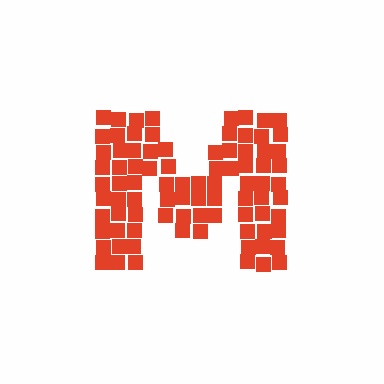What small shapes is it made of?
It is made of small squares.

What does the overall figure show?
The overall figure shows the letter M.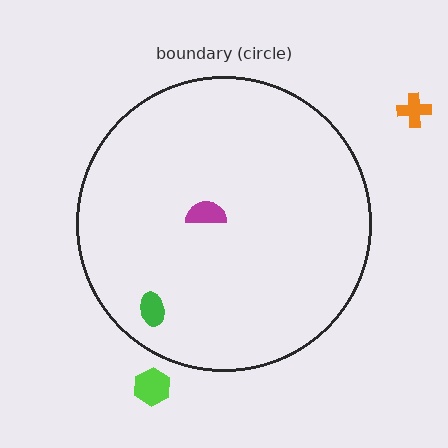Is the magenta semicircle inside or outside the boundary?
Inside.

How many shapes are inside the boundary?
2 inside, 2 outside.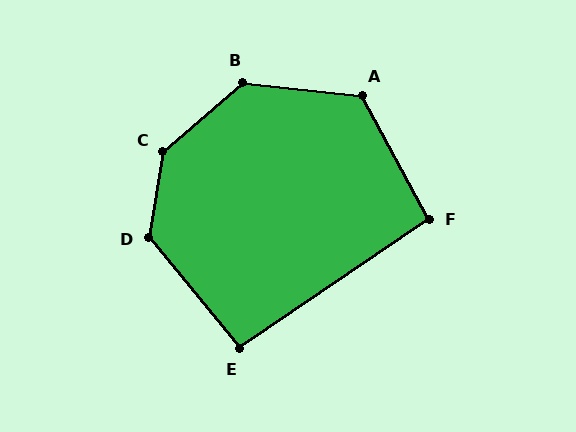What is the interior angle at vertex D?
Approximately 131 degrees (obtuse).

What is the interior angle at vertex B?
Approximately 133 degrees (obtuse).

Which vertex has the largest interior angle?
C, at approximately 140 degrees.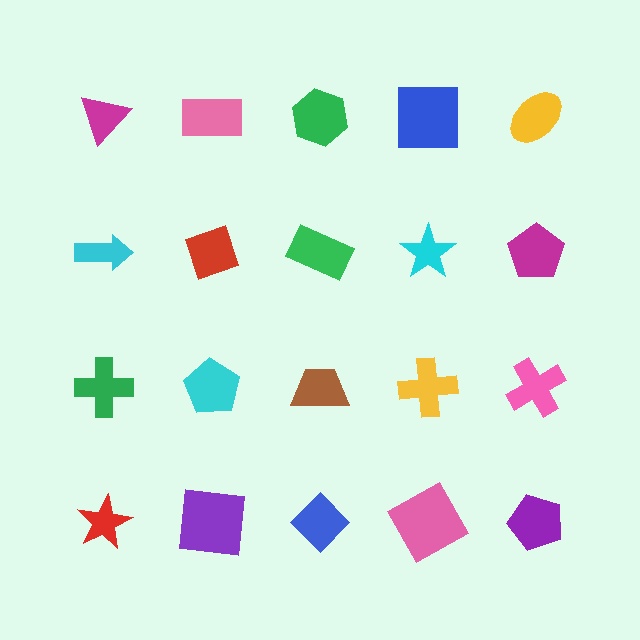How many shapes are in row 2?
5 shapes.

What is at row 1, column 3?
A green hexagon.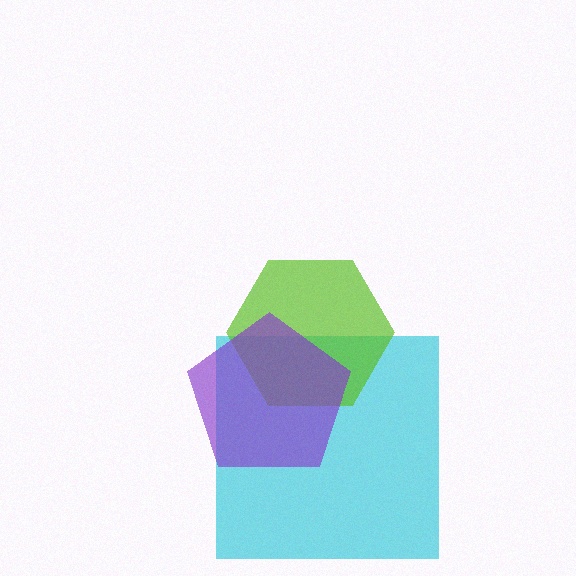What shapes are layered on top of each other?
The layered shapes are: a cyan square, a lime hexagon, a purple pentagon.